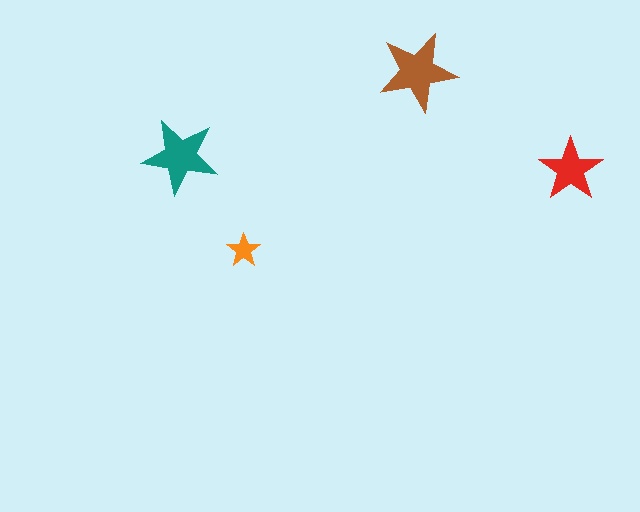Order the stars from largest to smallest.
the brown one, the teal one, the red one, the orange one.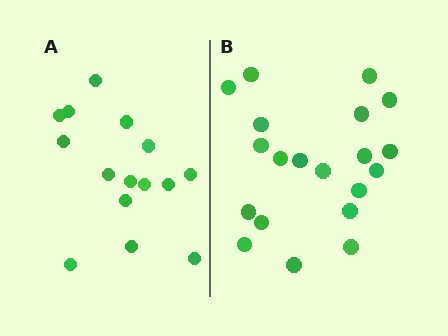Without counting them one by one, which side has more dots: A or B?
Region B (the right region) has more dots.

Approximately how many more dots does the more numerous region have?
Region B has about 5 more dots than region A.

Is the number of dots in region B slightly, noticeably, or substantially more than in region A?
Region B has noticeably more, but not dramatically so. The ratio is roughly 1.3 to 1.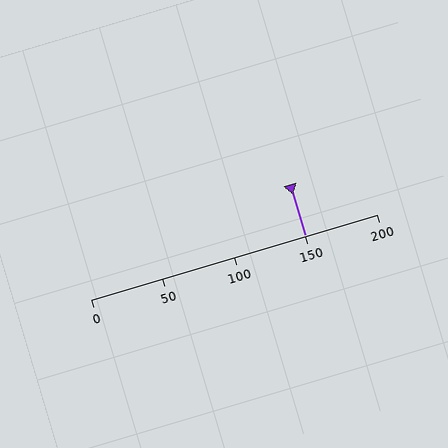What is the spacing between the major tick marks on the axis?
The major ticks are spaced 50 apart.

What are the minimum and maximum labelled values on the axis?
The axis runs from 0 to 200.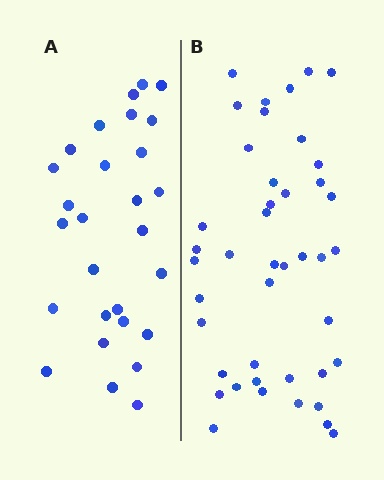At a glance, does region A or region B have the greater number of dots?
Region B (the right region) has more dots.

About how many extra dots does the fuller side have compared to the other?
Region B has approximately 15 more dots than region A.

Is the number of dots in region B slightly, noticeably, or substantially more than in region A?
Region B has substantially more. The ratio is roughly 1.5 to 1.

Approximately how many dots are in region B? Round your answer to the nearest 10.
About 40 dots. (The exact count is 43, which rounds to 40.)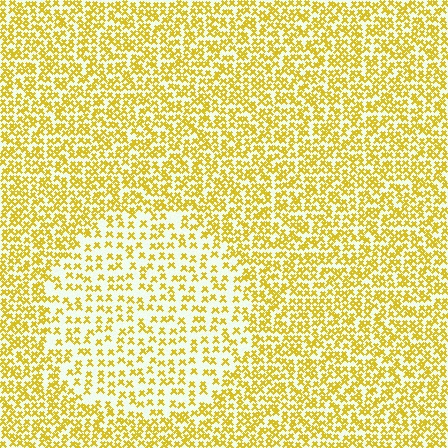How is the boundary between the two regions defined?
The boundary is defined by a change in element density (approximately 1.9x ratio). All elements are the same color, size, and shape.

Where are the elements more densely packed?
The elements are more densely packed outside the circle boundary.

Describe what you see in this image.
The image contains small yellow elements arranged at two different densities. A circle-shaped region is visible where the elements are less densely packed than the surrounding area.